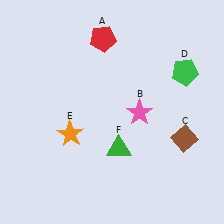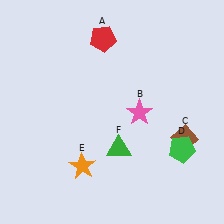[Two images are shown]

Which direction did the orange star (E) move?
The orange star (E) moved down.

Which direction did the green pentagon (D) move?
The green pentagon (D) moved down.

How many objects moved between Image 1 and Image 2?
2 objects moved between the two images.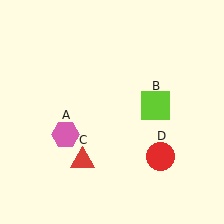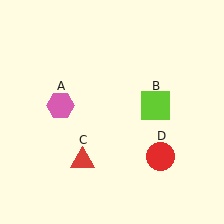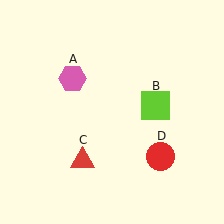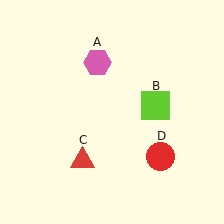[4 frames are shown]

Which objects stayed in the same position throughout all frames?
Lime square (object B) and red triangle (object C) and red circle (object D) remained stationary.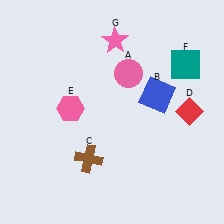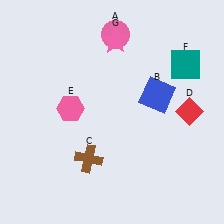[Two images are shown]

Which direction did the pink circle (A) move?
The pink circle (A) moved up.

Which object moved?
The pink circle (A) moved up.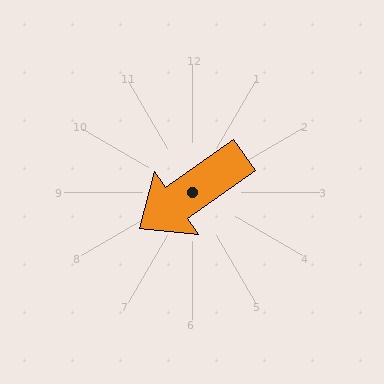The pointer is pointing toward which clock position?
Roughly 8 o'clock.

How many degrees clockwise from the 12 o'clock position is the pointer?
Approximately 235 degrees.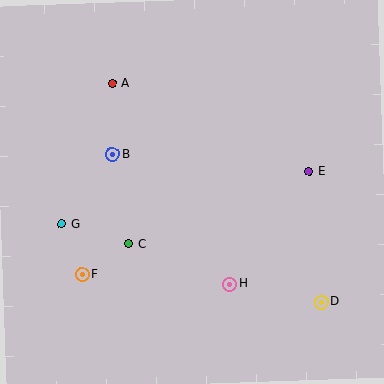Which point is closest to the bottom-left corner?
Point F is closest to the bottom-left corner.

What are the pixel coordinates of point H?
Point H is at (230, 284).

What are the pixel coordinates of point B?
Point B is at (113, 155).